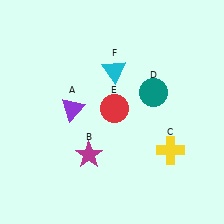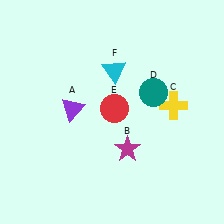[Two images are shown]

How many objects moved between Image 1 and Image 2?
2 objects moved between the two images.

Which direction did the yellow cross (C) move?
The yellow cross (C) moved up.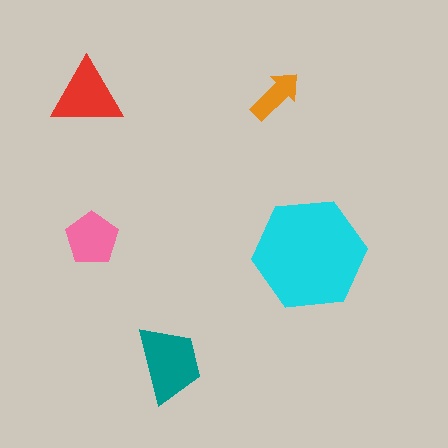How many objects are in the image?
There are 5 objects in the image.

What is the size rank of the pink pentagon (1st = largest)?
4th.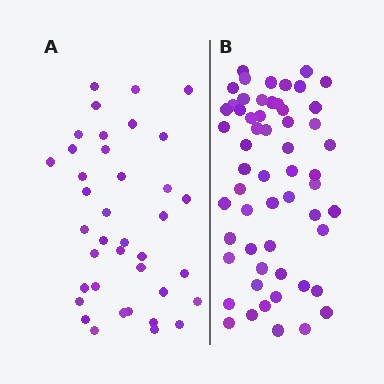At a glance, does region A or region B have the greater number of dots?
Region B (the right region) has more dots.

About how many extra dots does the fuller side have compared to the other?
Region B has approximately 20 more dots than region A.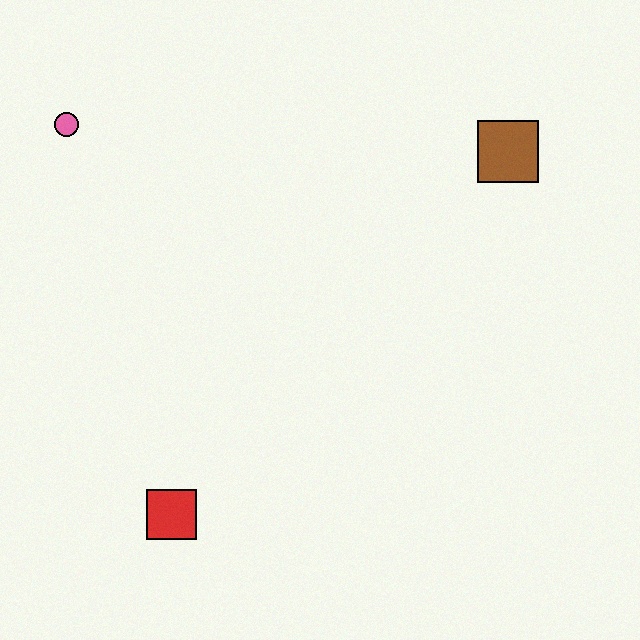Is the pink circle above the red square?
Yes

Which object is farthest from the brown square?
The red square is farthest from the brown square.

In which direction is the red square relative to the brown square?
The red square is below the brown square.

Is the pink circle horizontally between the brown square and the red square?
No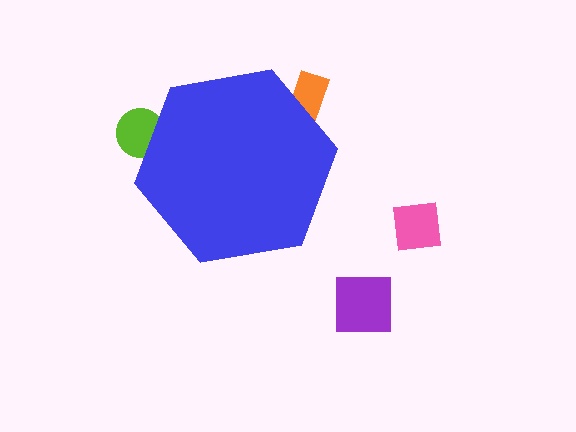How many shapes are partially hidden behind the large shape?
2 shapes are partially hidden.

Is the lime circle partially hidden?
Yes, the lime circle is partially hidden behind the blue hexagon.